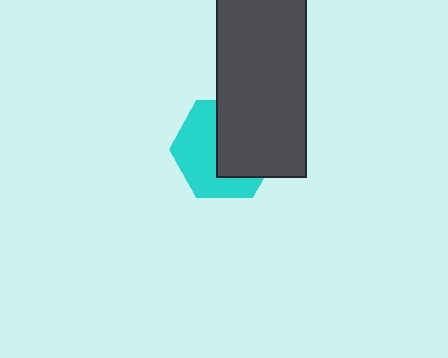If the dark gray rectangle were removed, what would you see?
You would see the complete cyan hexagon.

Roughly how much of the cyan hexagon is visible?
About half of it is visible (roughly 50%).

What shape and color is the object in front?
The object in front is a dark gray rectangle.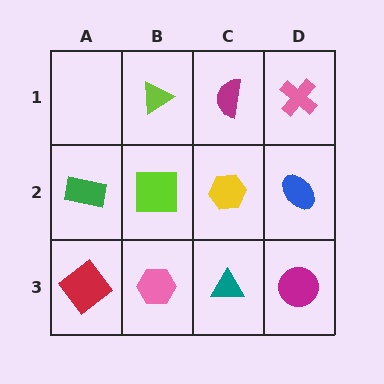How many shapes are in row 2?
4 shapes.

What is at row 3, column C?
A teal triangle.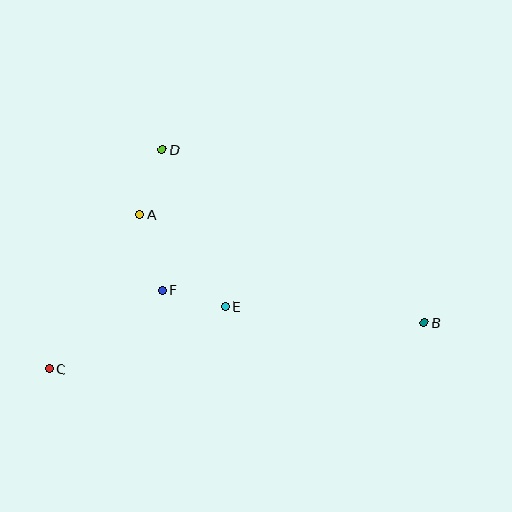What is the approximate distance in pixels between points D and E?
The distance between D and E is approximately 169 pixels.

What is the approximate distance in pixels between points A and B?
The distance between A and B is approximately 304 pixels.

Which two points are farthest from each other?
Points B and C are farthest from each other.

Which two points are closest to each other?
Points E and F are closest to each other.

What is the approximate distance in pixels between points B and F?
The distance between B and F is approximately 264 pixels.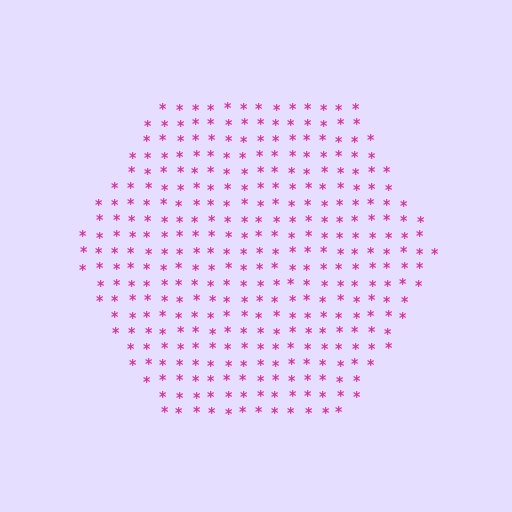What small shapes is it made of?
It is made of small asterisks.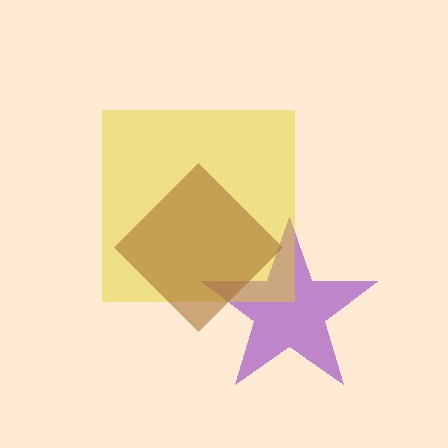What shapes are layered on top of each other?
The layered shapes are: a purple star, a yellow square, a brown diamond.